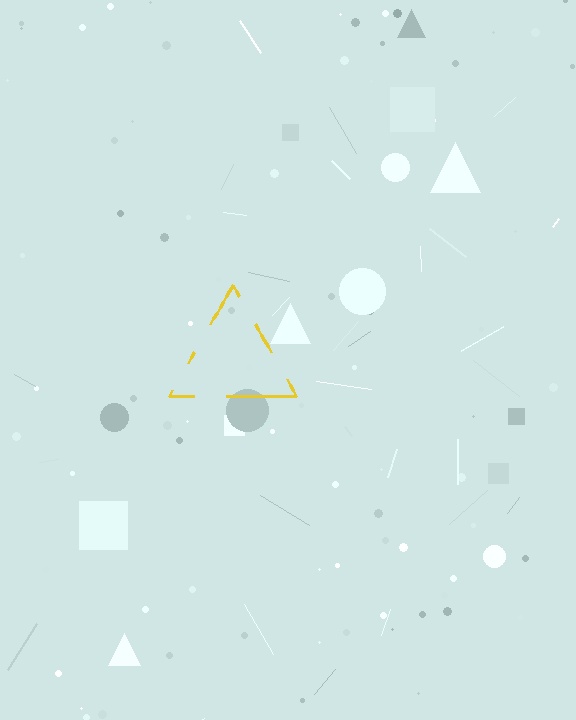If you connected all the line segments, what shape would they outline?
They would outline a triangle.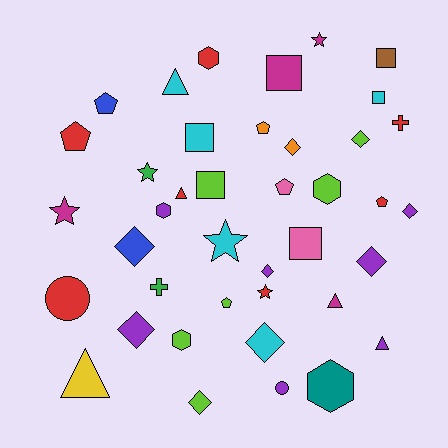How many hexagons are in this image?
There are 5 hexagons.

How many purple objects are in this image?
There are 7 purple objects.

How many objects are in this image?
There are 40 objects.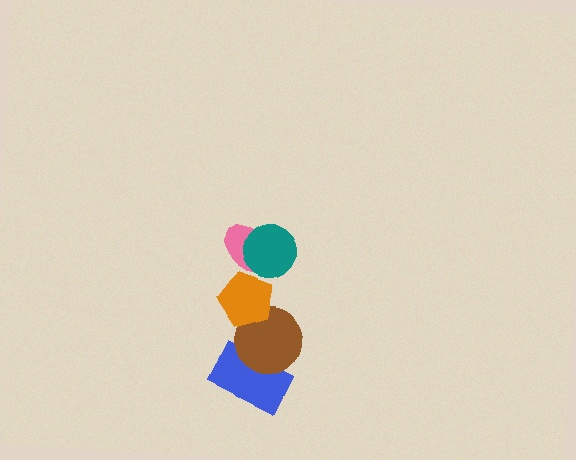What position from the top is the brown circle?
The brown circle is 4th from the top.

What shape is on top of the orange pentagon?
The pink ellipse is on top of the orange pentagon.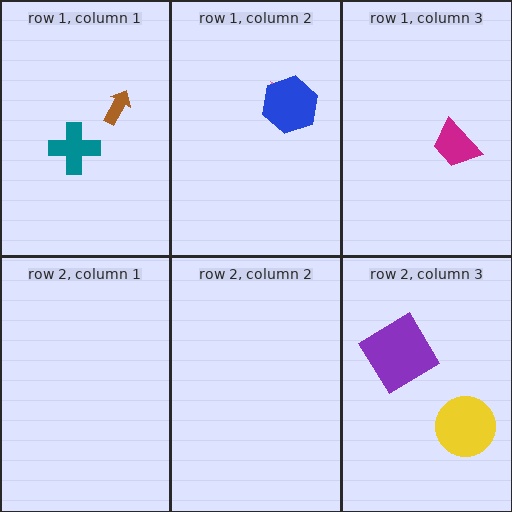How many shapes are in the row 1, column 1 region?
2.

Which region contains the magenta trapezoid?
The row 1, column 3 region.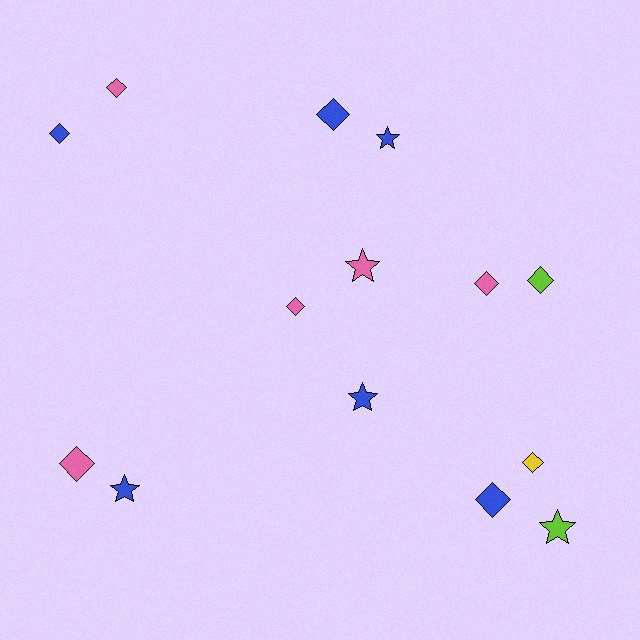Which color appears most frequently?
Blue, with 6 objects.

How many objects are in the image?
There are 14 objects.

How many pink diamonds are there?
There are 4 pink diamonds.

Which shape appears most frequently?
Diamond, with 9 objects.